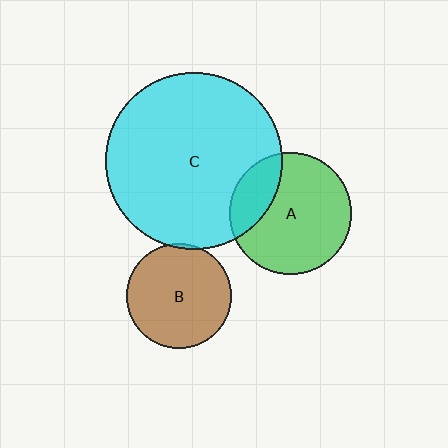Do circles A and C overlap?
Yes.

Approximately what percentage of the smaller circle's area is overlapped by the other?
Approximately 25%.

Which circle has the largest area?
Circle C (cyan).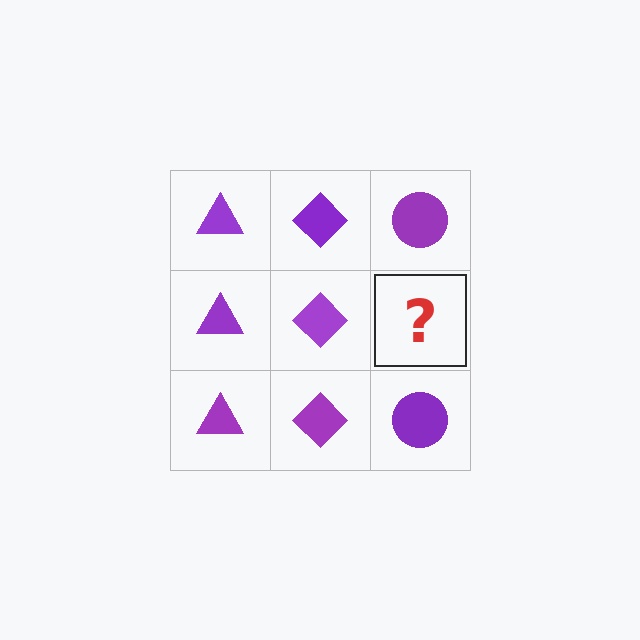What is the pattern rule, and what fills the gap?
The rule is that each column has a consistent shape. The gap should be filled with a purple circle.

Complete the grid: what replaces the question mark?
The question mark should be replaced with a purple circle.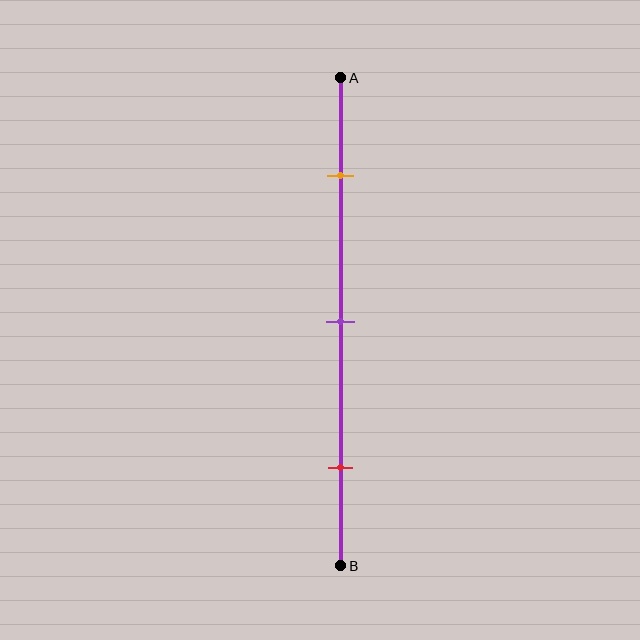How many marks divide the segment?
There are 3 marks dividing the segment.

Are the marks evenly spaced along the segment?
Yes, the marks are approximately evenly spaced.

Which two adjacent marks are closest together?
The orange and purple marks are the closest adjacent pair.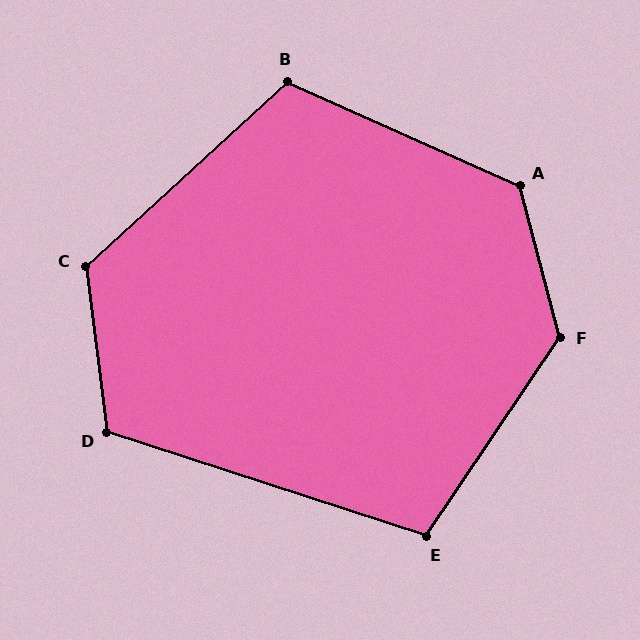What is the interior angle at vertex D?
Approximately 116 degrees (obtuse).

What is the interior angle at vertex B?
Approximately 113 degrees (obtuse).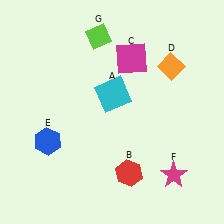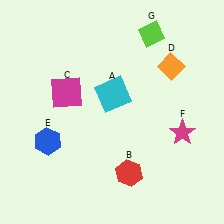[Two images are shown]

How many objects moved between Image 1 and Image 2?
3 objects moved between the two images.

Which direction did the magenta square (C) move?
The magenta square (C) moved left.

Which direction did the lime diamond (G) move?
The lime diamond (G) moved right.